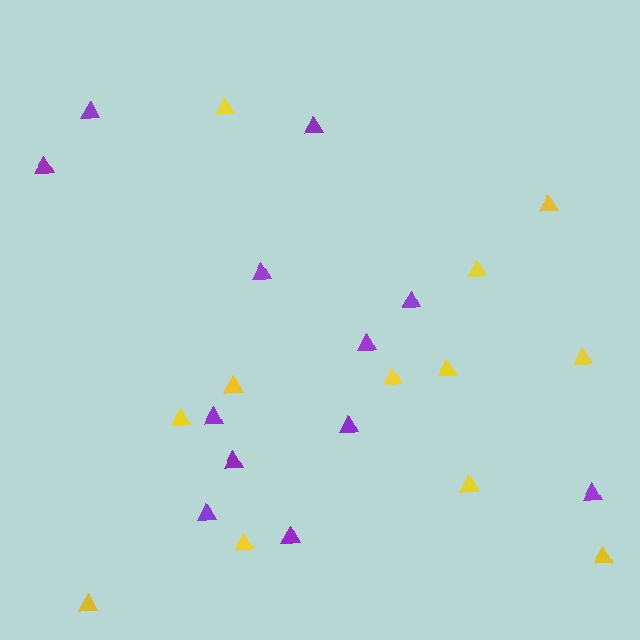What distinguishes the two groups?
There are 2 groups: one group of yellow triangles (12) and one group of purple triangles (12).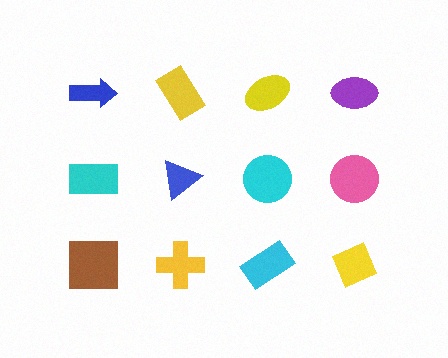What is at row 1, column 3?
A yellow ellipse.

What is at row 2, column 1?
A cyan rectangle.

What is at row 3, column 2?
A yellow cross.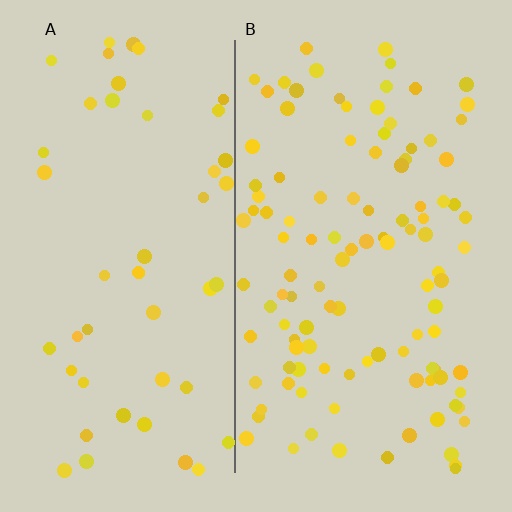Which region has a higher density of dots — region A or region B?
B (the right).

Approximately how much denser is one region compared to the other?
Approximately 2.3× — region B over region A.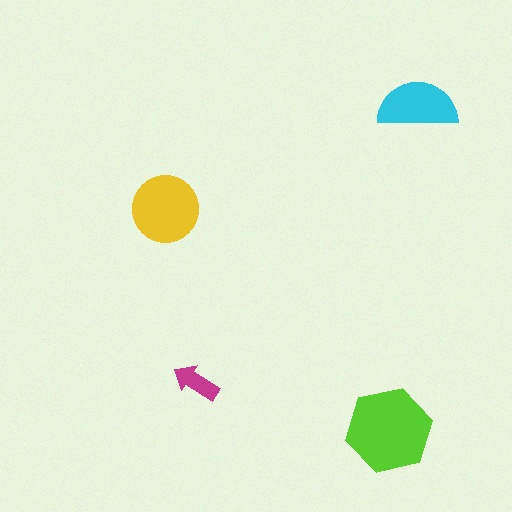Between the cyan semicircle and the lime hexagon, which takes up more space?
The lime hexagon.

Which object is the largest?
The lime hexagon.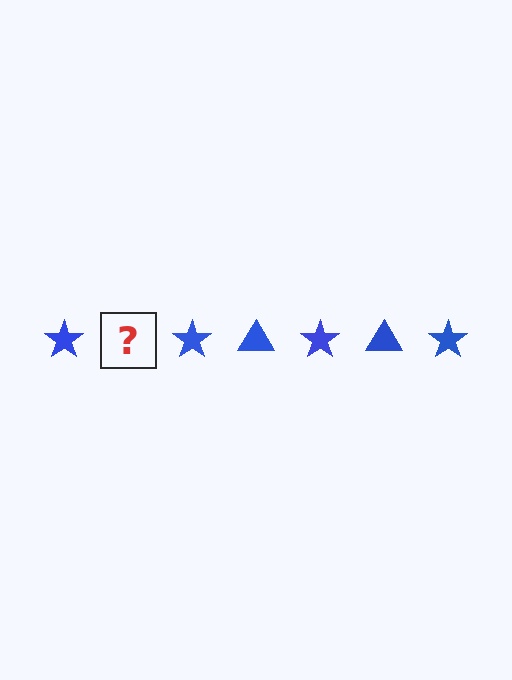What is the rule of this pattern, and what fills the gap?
The rule is that the pattern cycles through star, triangle shapes in blue. The gap should be filled with a blue triangle.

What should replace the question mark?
The question mark should be replaced with a blue triangle.